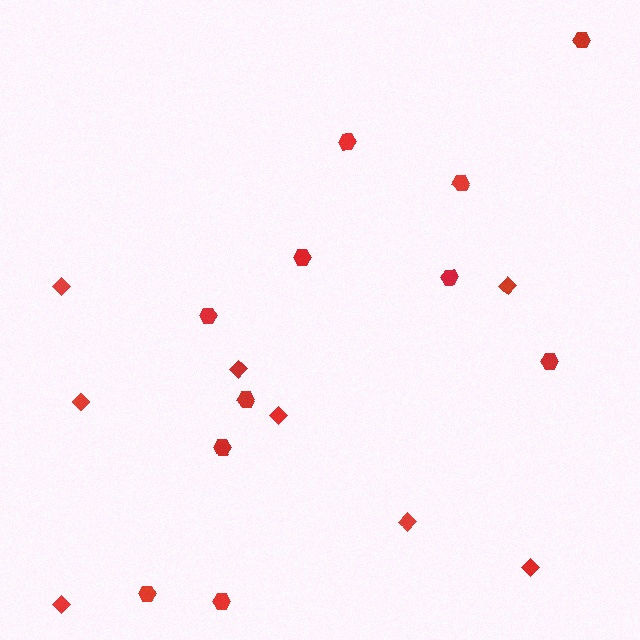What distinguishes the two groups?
There are 2 groups: one group of hexagons (11) and one group of diamonds (8).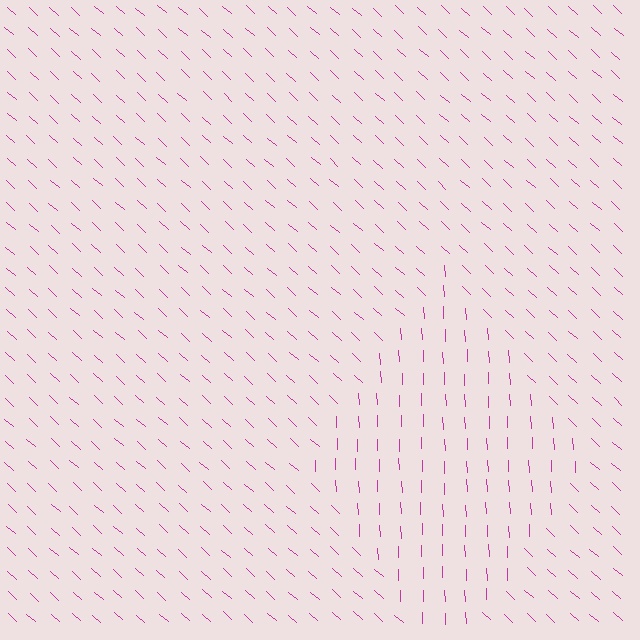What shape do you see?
I see a diamond.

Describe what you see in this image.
The image is filled with small magenta line segments. A diamond region in the image has lines oriented differently from the surrounding lines, creating a visible texture boundary.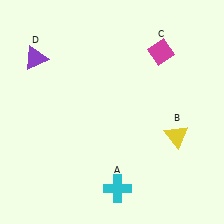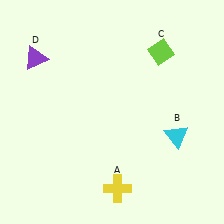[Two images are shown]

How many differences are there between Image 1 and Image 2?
There are 3 differences between the two images.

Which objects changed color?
A changed from cyan to yellow. B changed from yellow to cyan. C changed from magenta to lime.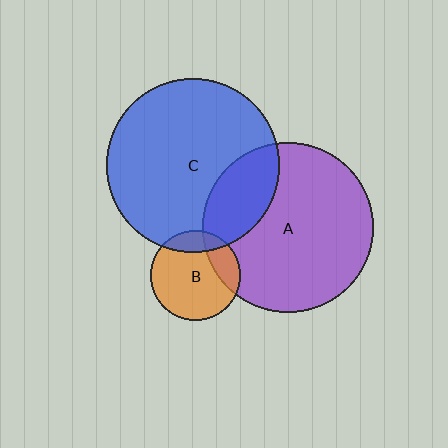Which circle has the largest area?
Circle C (blue).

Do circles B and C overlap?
Yes.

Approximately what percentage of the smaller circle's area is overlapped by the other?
Approximately 15%.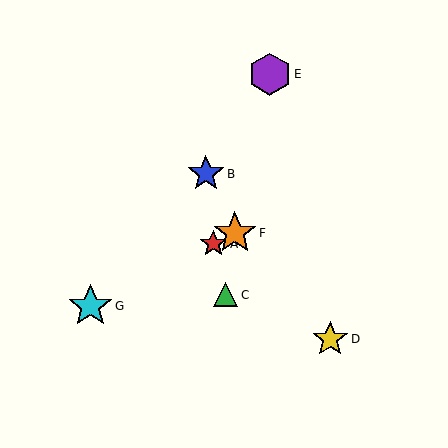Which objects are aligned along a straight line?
Objects A, F, G are aligned along a straight line.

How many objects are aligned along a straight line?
3 objects (A, F, G) are aligned along a straight line.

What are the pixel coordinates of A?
Object A is at (213, 244).